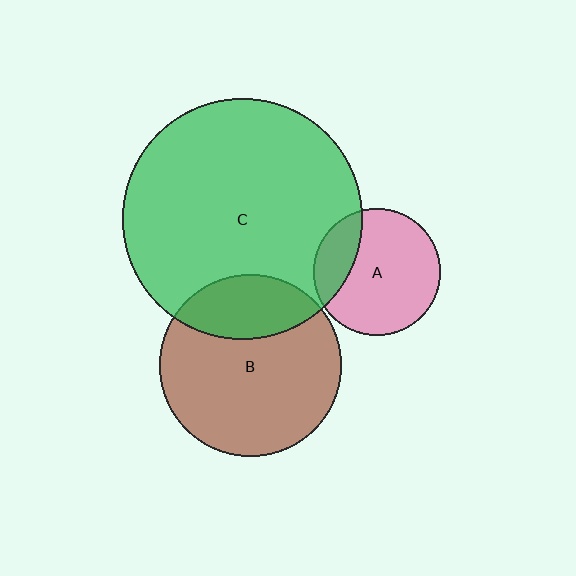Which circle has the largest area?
Circle C (green).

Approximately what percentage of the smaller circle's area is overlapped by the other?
Approximately 20%.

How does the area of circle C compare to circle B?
Approximately 1.7 times.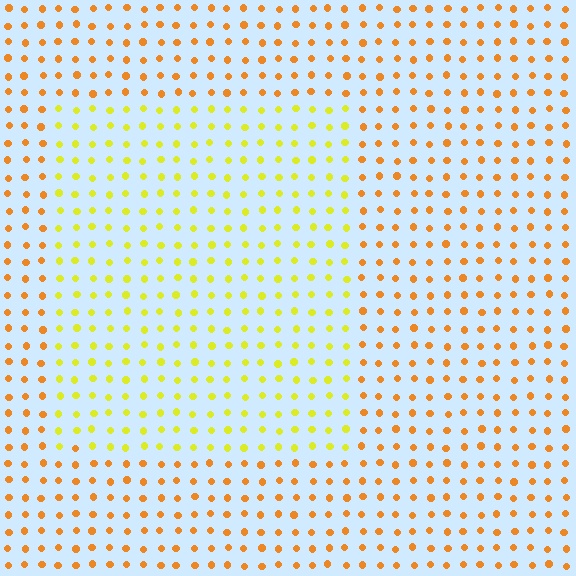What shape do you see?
I see a rectangle.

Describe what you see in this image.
The image is filled with small orange elements in a uniform arrangement. A rectangle-shaped region is visible where the elements are tinted to a slightly different hue, forming a subtle color boundary.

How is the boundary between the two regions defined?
The boundary is defined purely by a slight shift in hue (about 36 degrees). Spacing, size, and orientation are identical on both sides.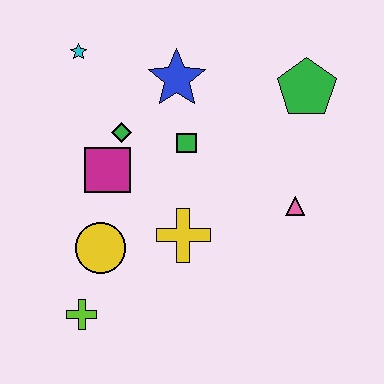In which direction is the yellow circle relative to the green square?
The yellow circle is below the green square.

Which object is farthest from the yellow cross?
The cyan star is farthest from the yellow cross.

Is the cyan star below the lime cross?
No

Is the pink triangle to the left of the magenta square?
No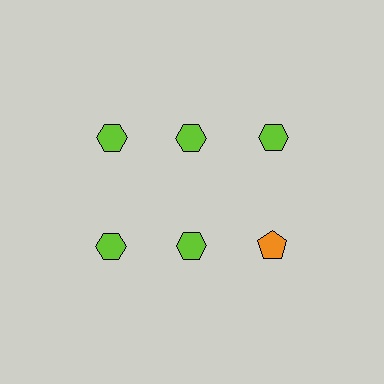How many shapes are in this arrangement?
There are 6 shapes arranged in a grid pattern.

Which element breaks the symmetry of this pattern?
The orange pentagon in the second row, center column breaks the symmetry. All other shapes are lime hexagons.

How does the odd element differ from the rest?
It differs in both color (orange instead of lime) and shape (pentagon instead of hexagon).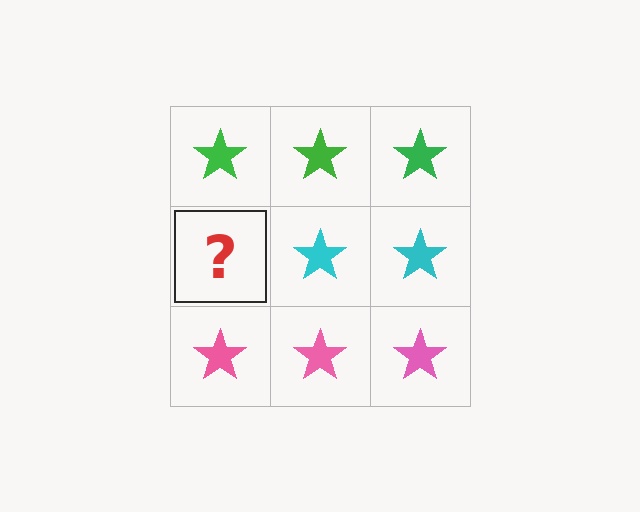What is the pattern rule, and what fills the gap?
The rule is that each row has a consistent color. The gap should be filled with a cyan star.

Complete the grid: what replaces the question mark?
The question mark should be replaced with a cyan star.